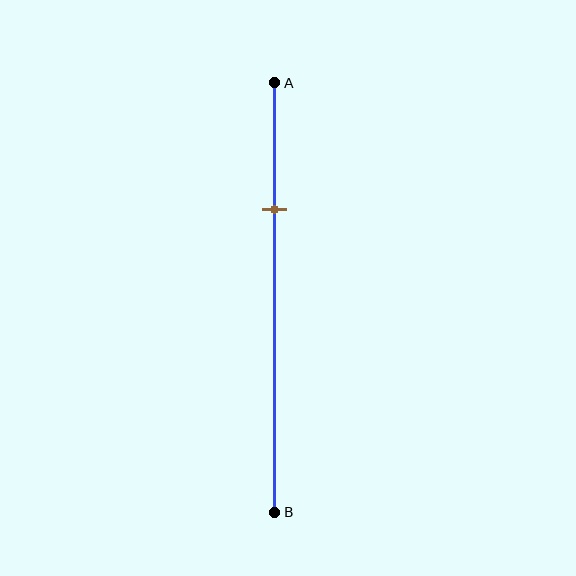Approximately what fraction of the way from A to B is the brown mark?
The brown mark is approximately 30% of the way from A to B.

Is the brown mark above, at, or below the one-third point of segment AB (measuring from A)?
The brown mark is above the one-third point of segment AB.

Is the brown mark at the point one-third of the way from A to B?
No, the mark is at about 30% from A, not at the 33% one-third point.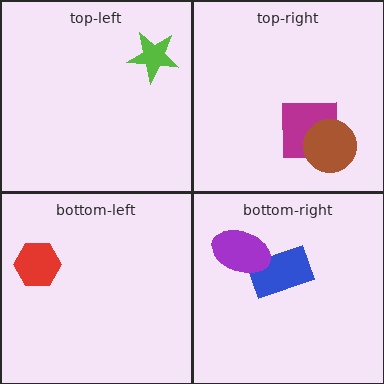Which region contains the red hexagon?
The bottom-left region.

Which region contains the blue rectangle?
The bottom-right region.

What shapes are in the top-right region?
The magenta square, the brown circle.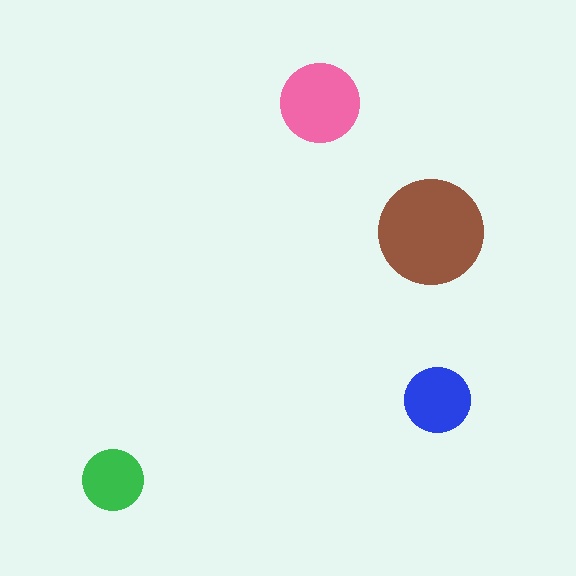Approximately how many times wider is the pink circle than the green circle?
About 1.5 times wider.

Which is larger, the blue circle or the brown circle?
The brown one.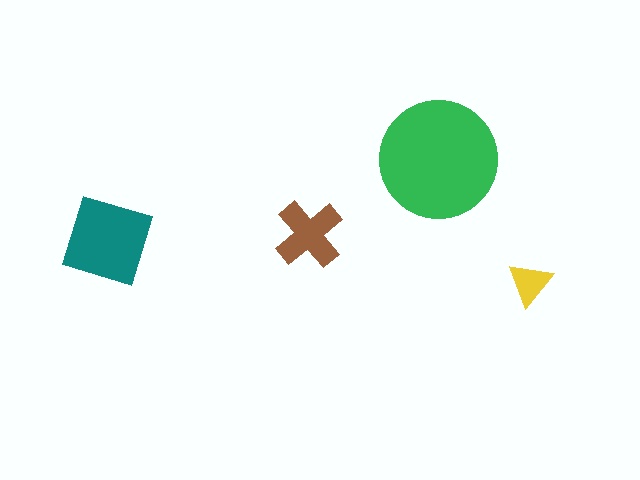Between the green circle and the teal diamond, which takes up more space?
The green circle.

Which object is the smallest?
The yellow triangle.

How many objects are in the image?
There are 4 objects in the image.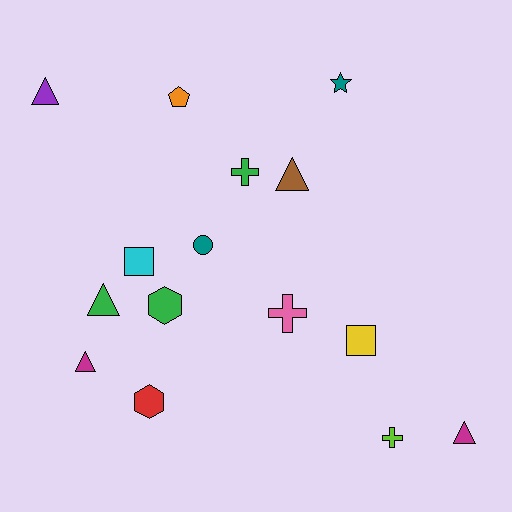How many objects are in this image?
There are 15 objects.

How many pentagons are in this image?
There is 1 pentagon.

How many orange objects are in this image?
There is 1 orange object.